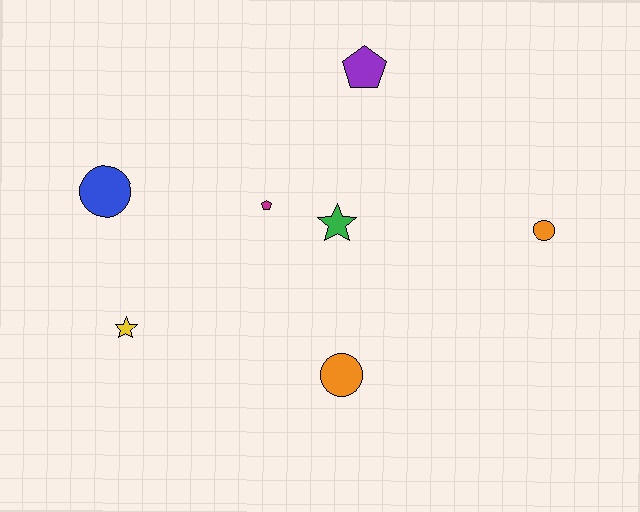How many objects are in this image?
There are 7 objects.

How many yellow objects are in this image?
There is 1 yellow object.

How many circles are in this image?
There are 3 circles.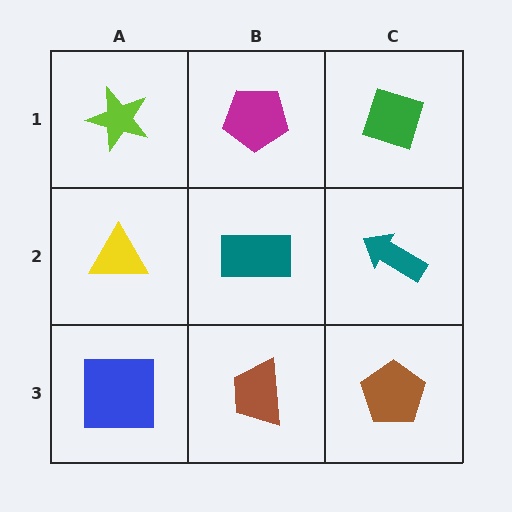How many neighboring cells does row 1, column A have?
2.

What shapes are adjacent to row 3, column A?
A yellow triangle (row 2, column A), a brown trapezoid (row 3, column B).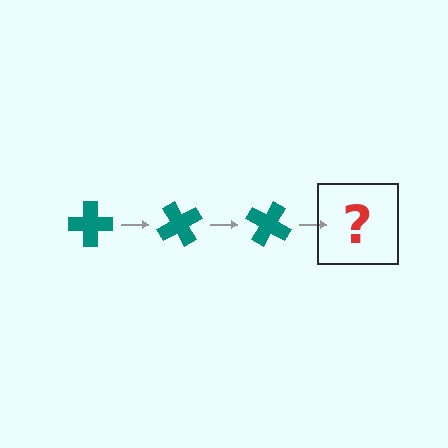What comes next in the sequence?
The next element should be a teal cross rotated 180 degrees.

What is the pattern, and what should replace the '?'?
The pattern is that the cross rotates 60 degrees each step. The '?' should be a teal cross rotated 180 degrees.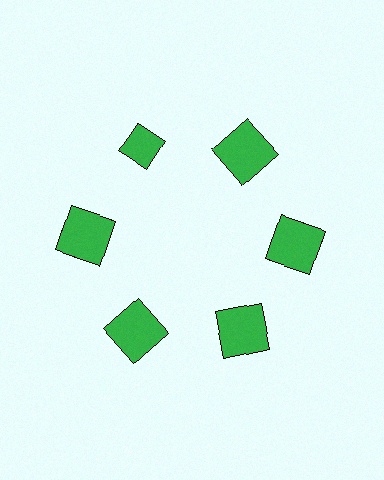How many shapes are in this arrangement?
There are 6 shapes arranged in a ring pattern.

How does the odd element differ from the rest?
It has a different shape: diamond instead of square.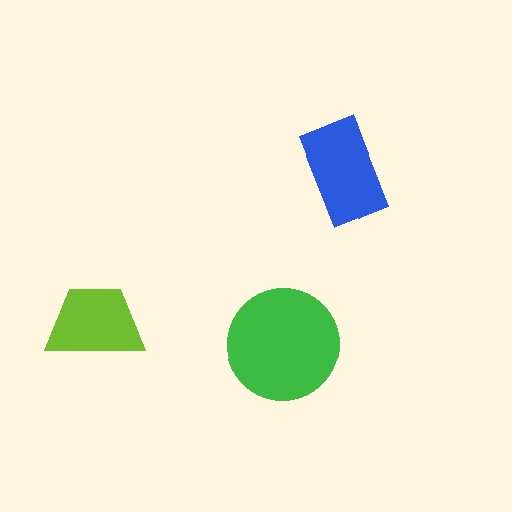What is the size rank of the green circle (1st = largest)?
1st.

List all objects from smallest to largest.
The lime trapezoid, the blue rectangle, the green circle.